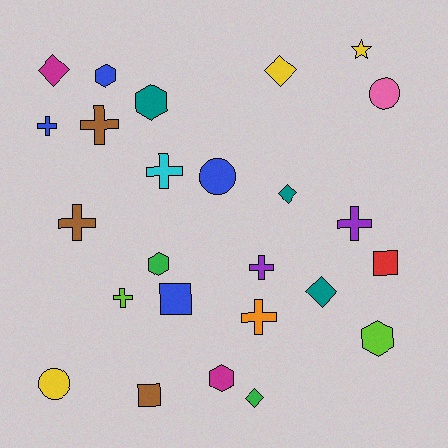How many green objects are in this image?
There are 2 green objects.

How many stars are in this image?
There is 1 star.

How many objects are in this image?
There are 25 objects.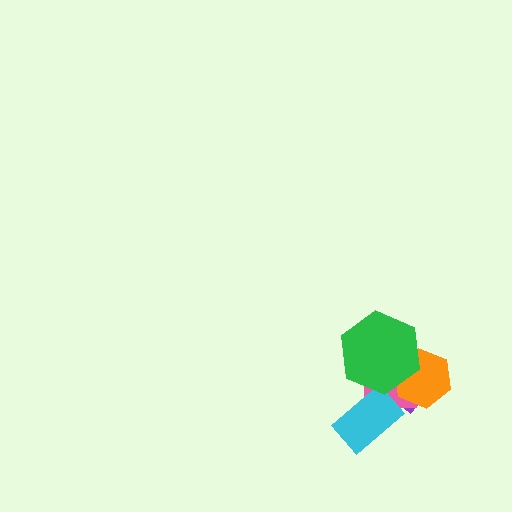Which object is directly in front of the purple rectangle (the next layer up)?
The pink rectangle is directly in front of the purple rectangle.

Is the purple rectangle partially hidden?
Yes, it is partially covered by another shape.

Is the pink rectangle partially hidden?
Yes, it is partially covered by another shape.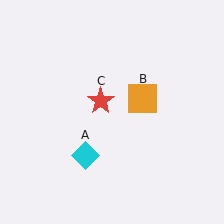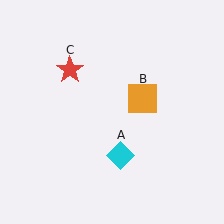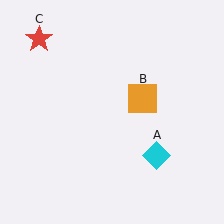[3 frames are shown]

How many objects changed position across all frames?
2 objects changed position: cyan diamond (object A), red star (object C).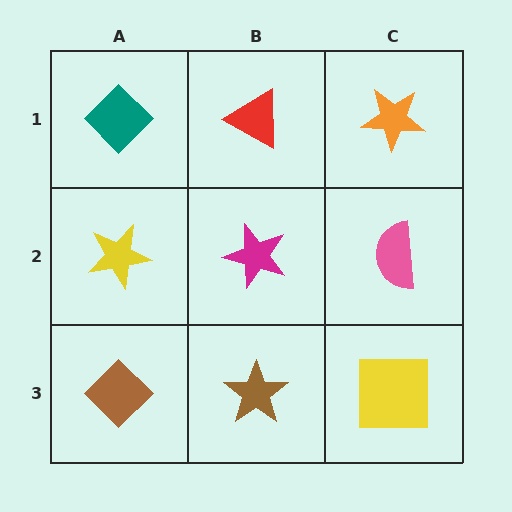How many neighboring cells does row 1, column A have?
2.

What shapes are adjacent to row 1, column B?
A magenta star (row 2, column B), a teal diamond (row 1, column A), an orange star (row 1, column C).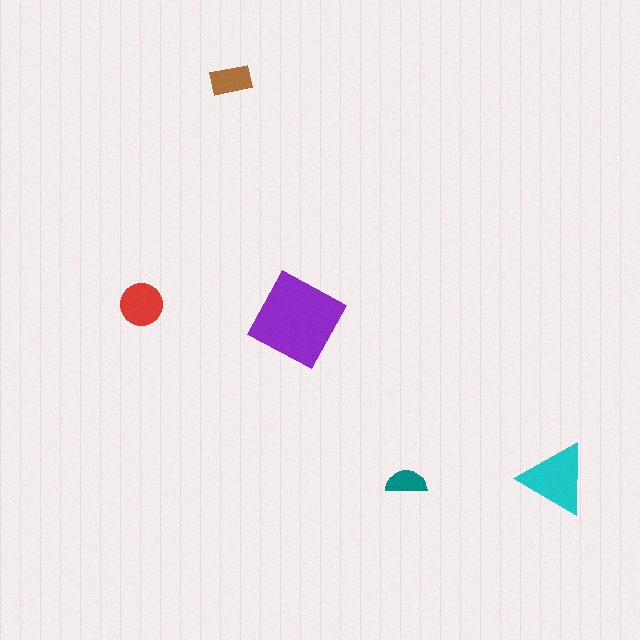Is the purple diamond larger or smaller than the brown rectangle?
Larger.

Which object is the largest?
The purple diamond.